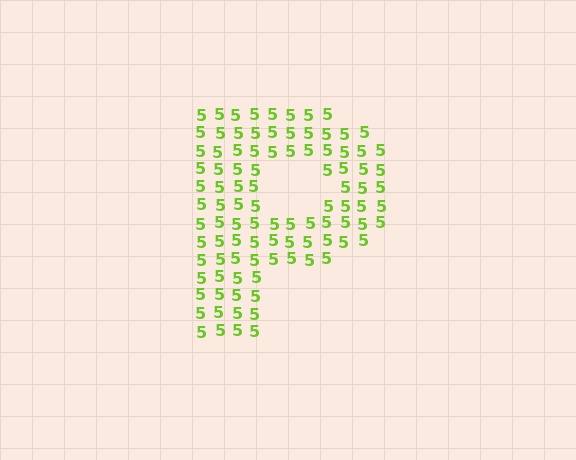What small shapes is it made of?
It is made of small digit 5's.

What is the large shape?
The large shape is the letter P.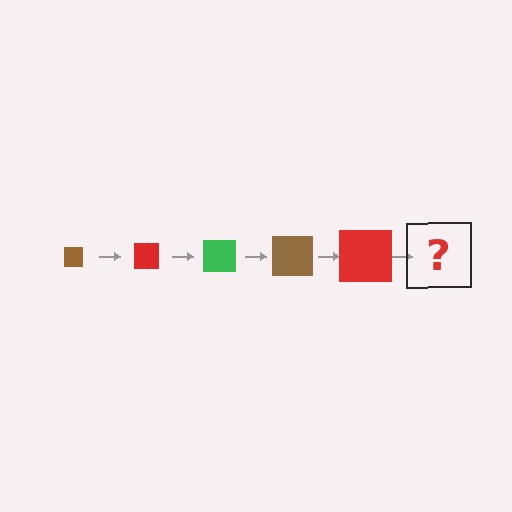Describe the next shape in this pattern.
It should be a green square, larger than the previous one.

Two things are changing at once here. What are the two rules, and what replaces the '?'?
The two rules are that the square grows larger each step and the color cycles through brown, red, and green. The '?' should be a green square, larger than the previous one.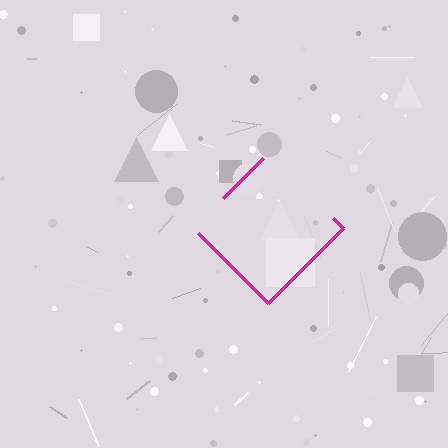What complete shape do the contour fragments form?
The contour fragments form a diamond.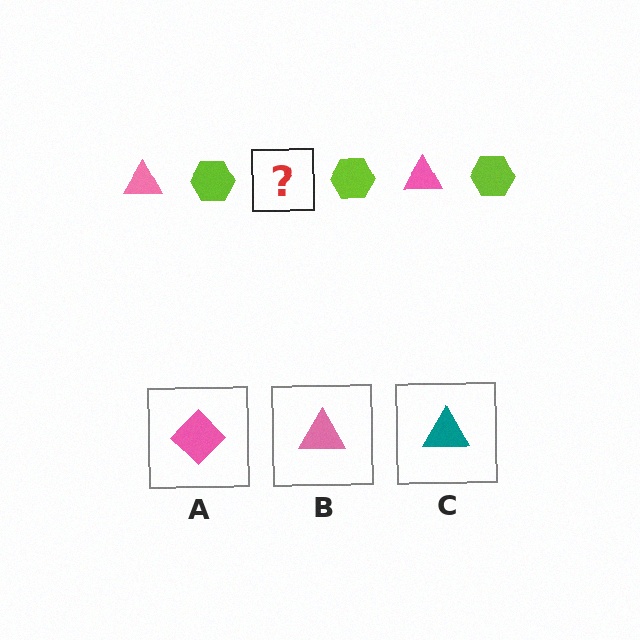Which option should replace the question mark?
Option B.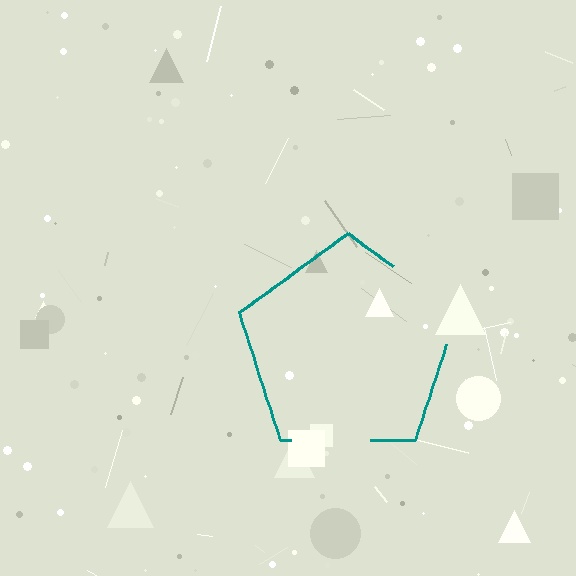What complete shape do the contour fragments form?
The contour fragments form a pentagon.